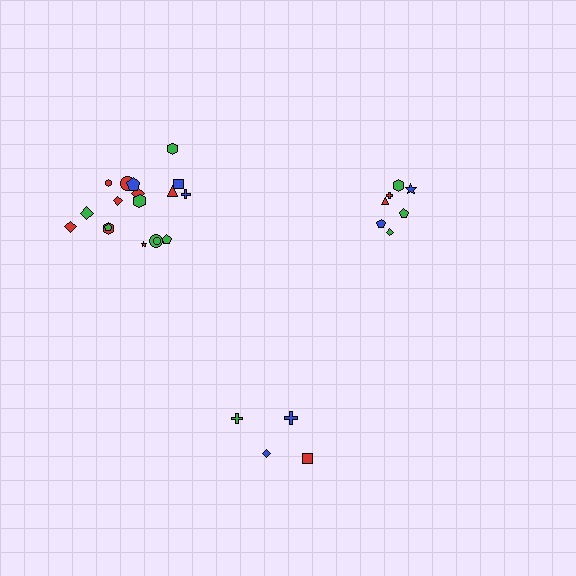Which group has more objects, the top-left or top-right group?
The top-left group.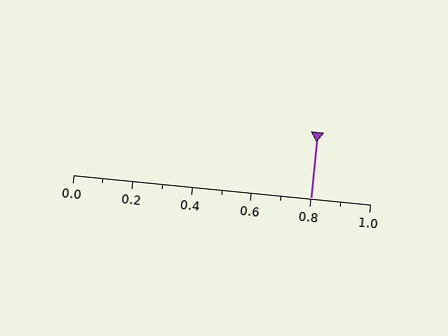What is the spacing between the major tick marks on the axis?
The major ticks are spaced 0.2 apart.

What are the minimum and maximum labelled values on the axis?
The axis runs from 0.0 to 1.0.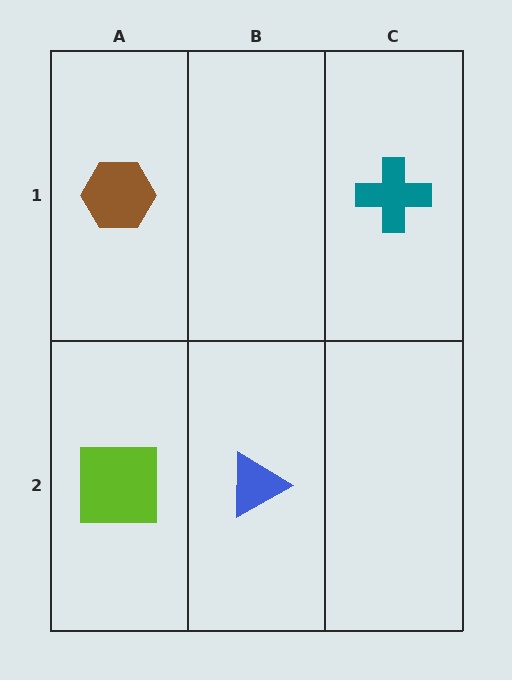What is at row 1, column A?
A brown hexagon.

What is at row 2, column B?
A blue triangle.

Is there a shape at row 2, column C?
No, that cell is empty.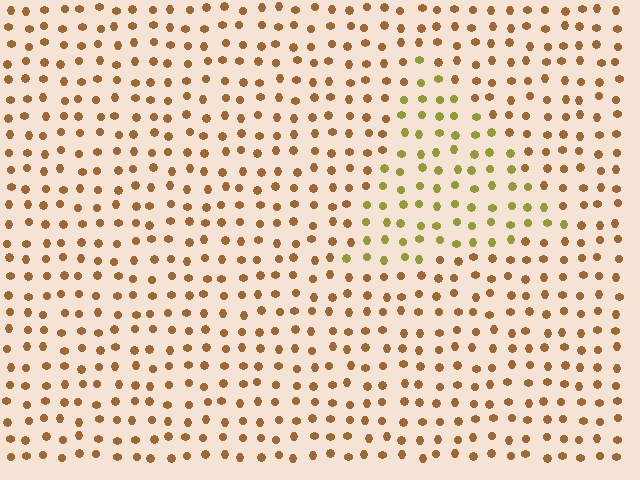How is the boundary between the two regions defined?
The boundary is defined purely by a slight shift in hue (about 39 degrees). Spacing, size, and orientation are identical on both sides.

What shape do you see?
I see a triangle.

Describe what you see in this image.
The image is filled with small brown elements in a uniform arrangement. A triangle-shaped region is visible where the elements are tinted to a slightly different hue, forming a subtle color boundary.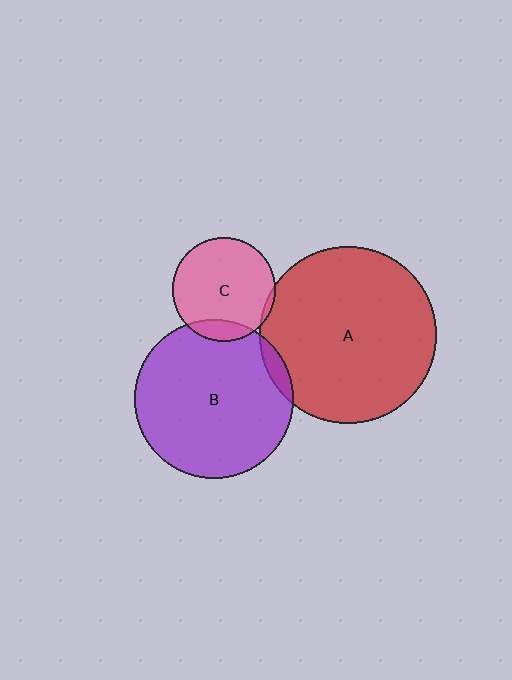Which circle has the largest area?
Circle A (red).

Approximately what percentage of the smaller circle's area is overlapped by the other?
Approximately 10%.